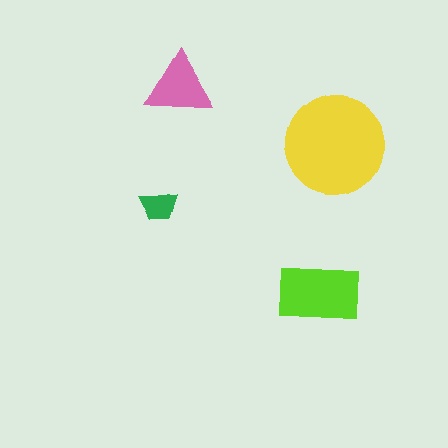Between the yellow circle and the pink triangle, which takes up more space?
The yellow circle.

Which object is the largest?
The yellow circle.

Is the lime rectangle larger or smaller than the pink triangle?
Larger.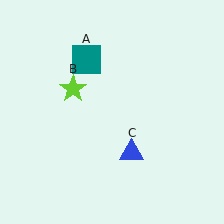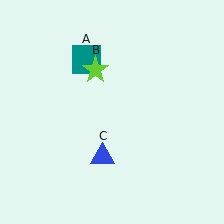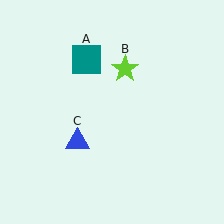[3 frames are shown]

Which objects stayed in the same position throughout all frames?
Teal square (object A) remained stationary.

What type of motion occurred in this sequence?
The lime star (object B), blue triangle (object C) rotated clockwise around the center of the scene.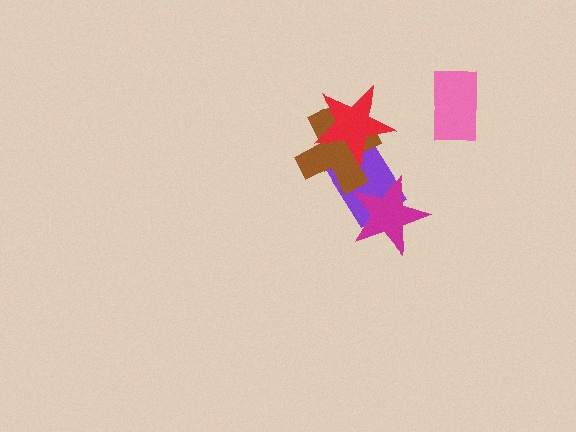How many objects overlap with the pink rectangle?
0 objects overlap with the pink rectangle.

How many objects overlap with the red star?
2 objects overlap with the red star.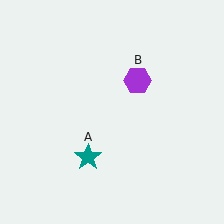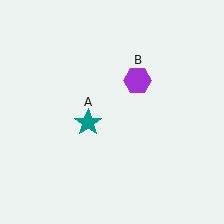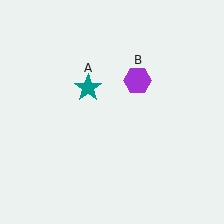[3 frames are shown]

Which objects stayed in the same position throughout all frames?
Purple hexagon (object B) remained stationary.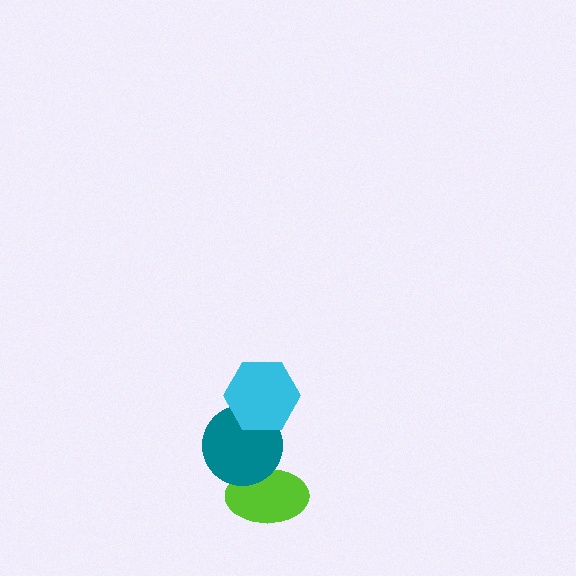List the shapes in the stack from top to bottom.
From top to bottom: the cyan hexagon, the teal circle, the lime ellipse.